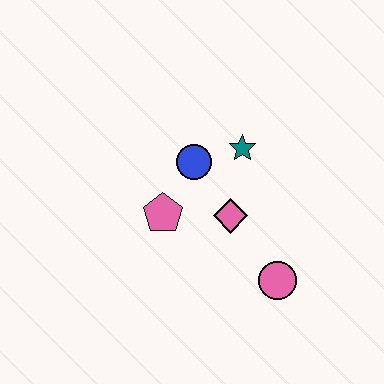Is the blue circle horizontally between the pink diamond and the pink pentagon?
Yes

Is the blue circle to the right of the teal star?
No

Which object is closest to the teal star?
The blue circle is closest to the teal star.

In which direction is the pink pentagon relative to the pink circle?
The pink pentagon is to the left of the pink circle.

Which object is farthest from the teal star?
The pink circle is farthest from the teal star.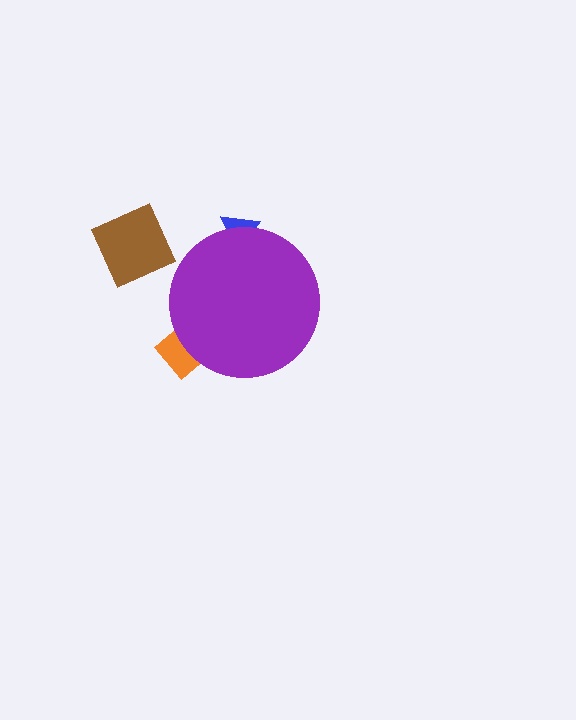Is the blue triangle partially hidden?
Yes, the blue triangle is partially hidden behind the purple circle.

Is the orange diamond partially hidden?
Yes, the orange diamond is partially hidden behind the purple circle.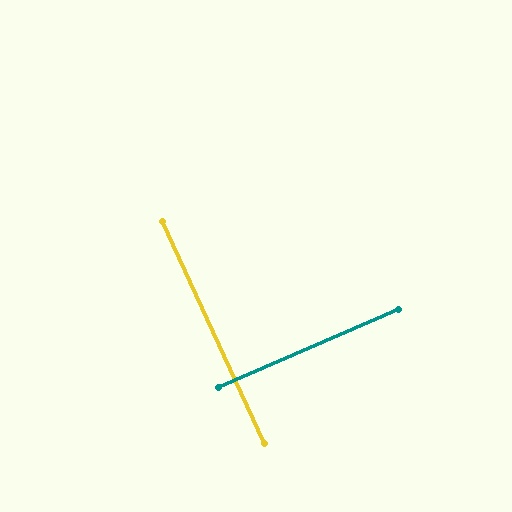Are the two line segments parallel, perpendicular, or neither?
Perpendicular — they meet at approximately 89°.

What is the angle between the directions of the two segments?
Approximately 89 degrees.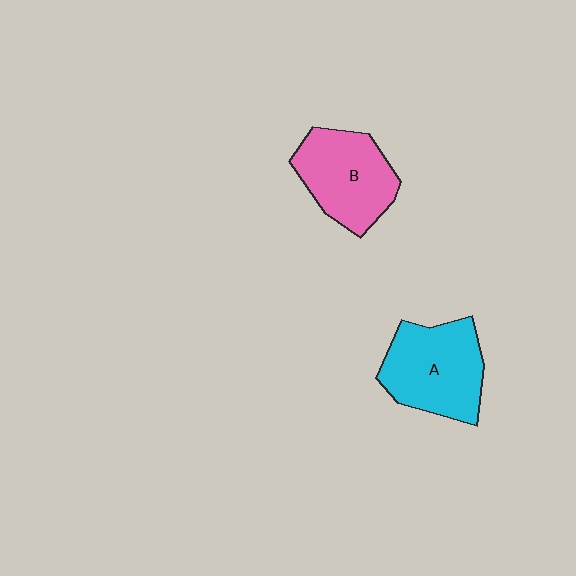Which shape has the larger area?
Shape A (cyan).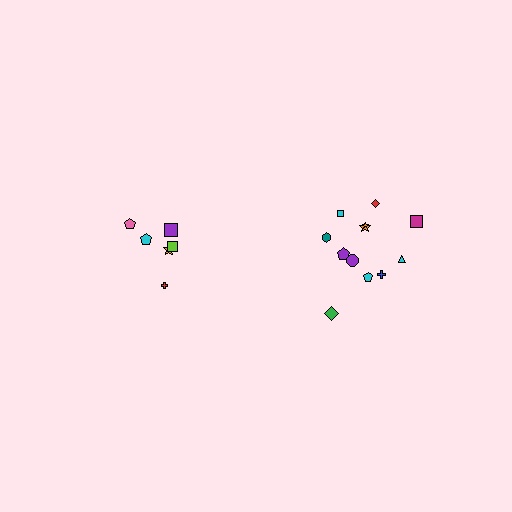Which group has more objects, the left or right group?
The right group.